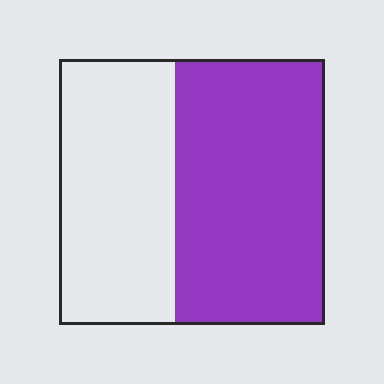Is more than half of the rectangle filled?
Yes.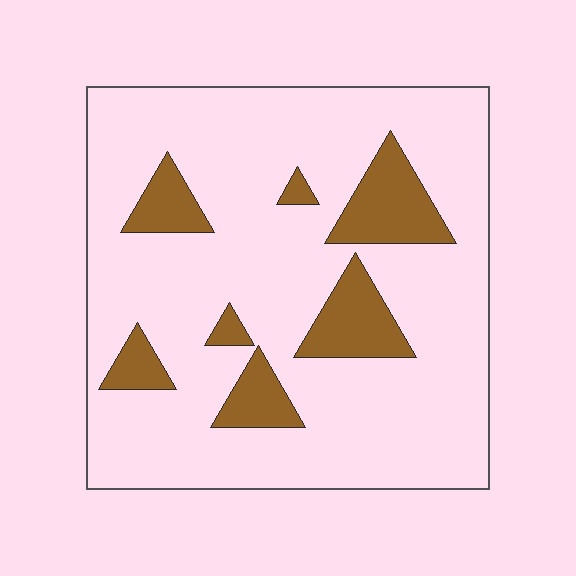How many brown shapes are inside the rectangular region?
7.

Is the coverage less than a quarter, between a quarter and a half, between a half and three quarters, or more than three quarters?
Less than a quarter.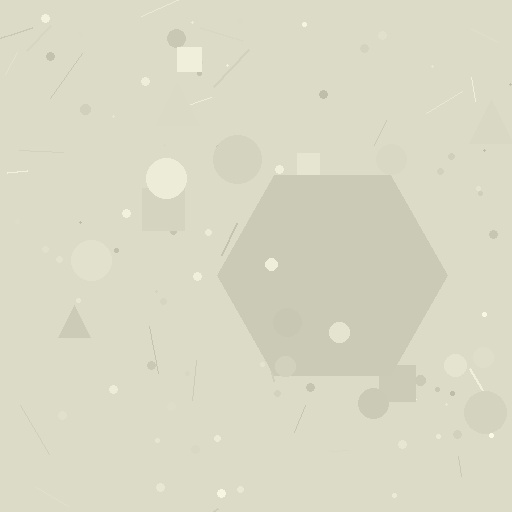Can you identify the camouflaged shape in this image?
The camouflaged shape is a hexagon.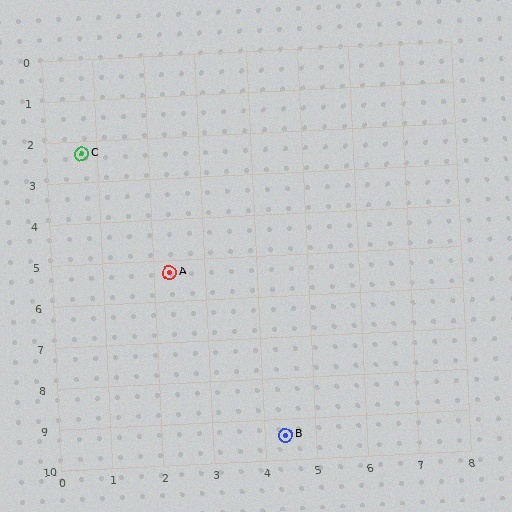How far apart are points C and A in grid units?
Points C and A are about 3.4 grid units apart.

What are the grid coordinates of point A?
Point A is at approximately (2.3, 5.3).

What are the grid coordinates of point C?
Point C is at approximately (0.7, 2.3).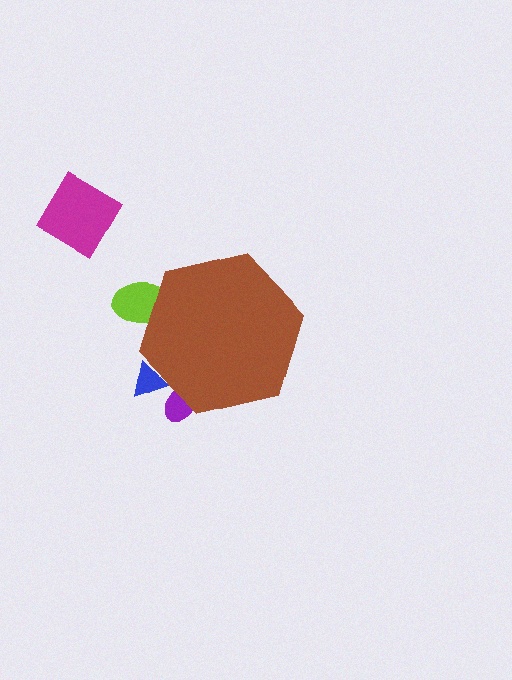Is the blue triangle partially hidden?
Yes, the blue triangle is partially hidden behind the brown hexagon.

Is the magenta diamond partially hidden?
No, the magenta diamond is fully visible.